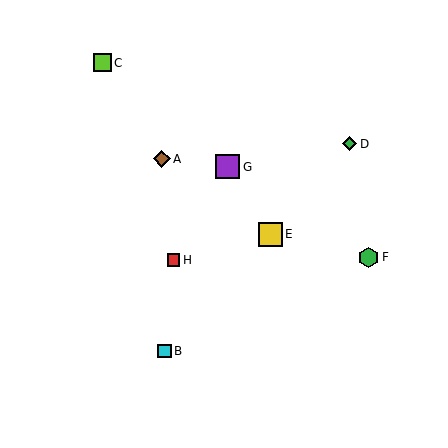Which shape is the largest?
The purple square (labeled G) is the largest.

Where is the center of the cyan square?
The center of the cyan square is at (164, 351).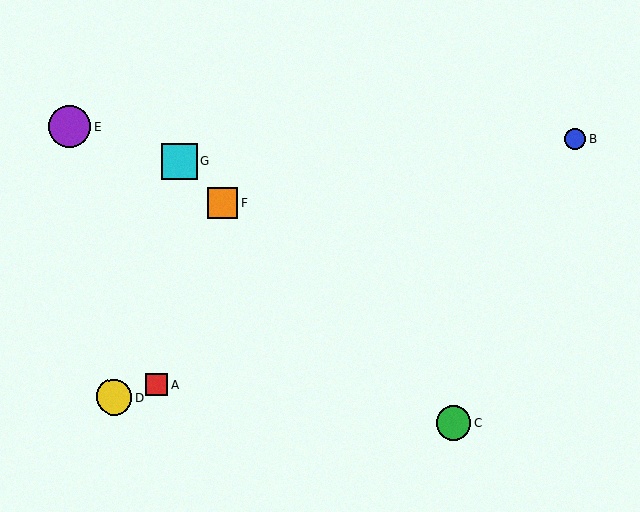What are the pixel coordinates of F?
Object F is at (223, 203).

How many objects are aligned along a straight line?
3 objects (C, F, G) are aligned along a straight line.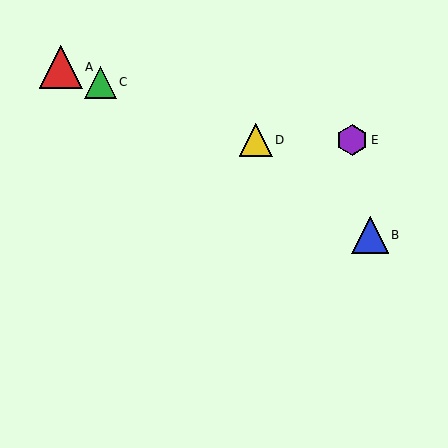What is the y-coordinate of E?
Object E is at y≈140.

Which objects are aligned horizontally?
Objects D, E are aligned horizontally.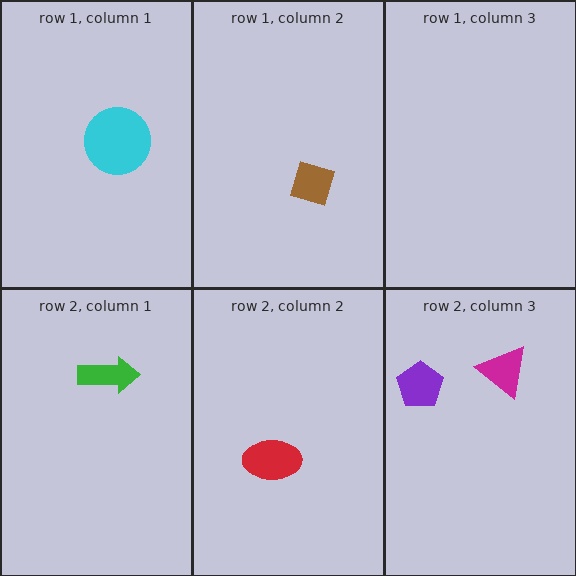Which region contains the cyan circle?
The row 1, column 1 region.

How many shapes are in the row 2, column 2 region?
1.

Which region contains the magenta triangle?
The row 2, column 3 region.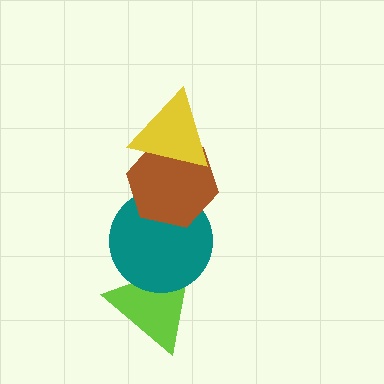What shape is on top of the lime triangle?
The teal circle is on top of the lime triangle.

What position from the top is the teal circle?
The teal circle is 3rd from the top.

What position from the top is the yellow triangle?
The yellow triangle is 1st from the top.